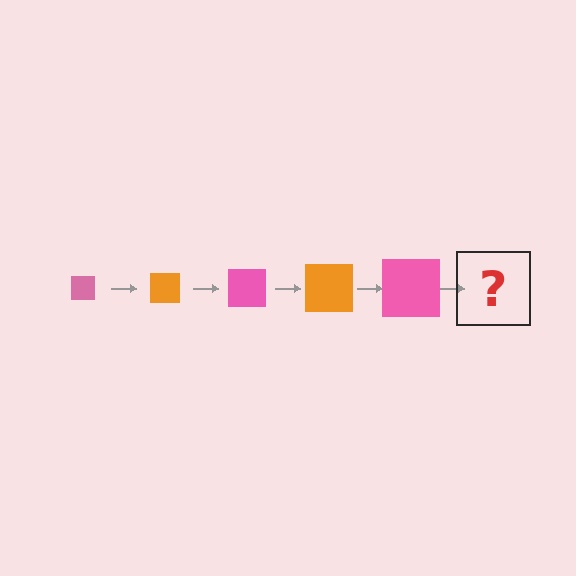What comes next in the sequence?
The next element should be an orange square, larger than the previous one.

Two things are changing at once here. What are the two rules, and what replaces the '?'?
The two rules are that the square grows larger each step and the color cycles through pink and orange. The '?' should be an orange square, larger than the previous one.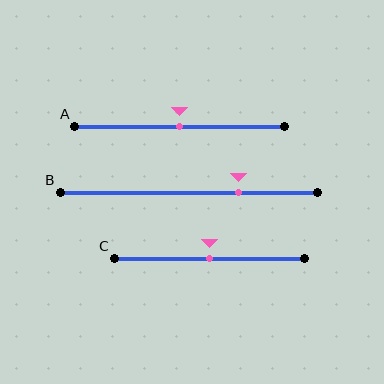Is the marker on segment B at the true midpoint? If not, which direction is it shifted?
No, the marker on segment B is shifted to the right by about 20% of the segment length.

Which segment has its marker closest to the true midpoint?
Segment A has its marker closest to the true midpoint.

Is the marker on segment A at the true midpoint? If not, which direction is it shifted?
Yes, the marker on segment A is at the true midpoint.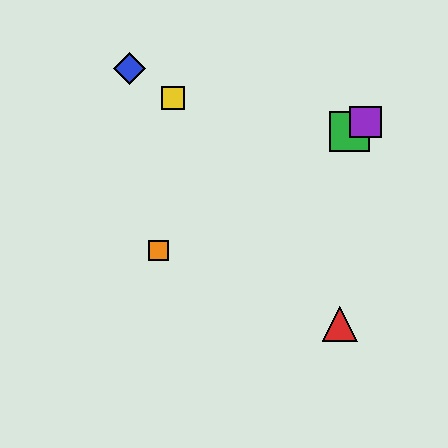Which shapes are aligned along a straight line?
The green square, the purple square, the orange square are aligned along a straight line.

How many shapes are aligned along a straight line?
3 shapes (the green square, the purple square, the orange square) are aligned along a straight line.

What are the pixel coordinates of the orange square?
The orange square is at (159, 250).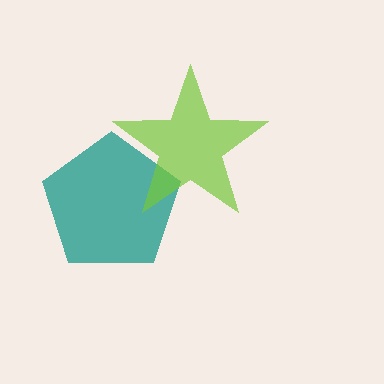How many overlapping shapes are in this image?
There are 2 overlapping shapes in the image.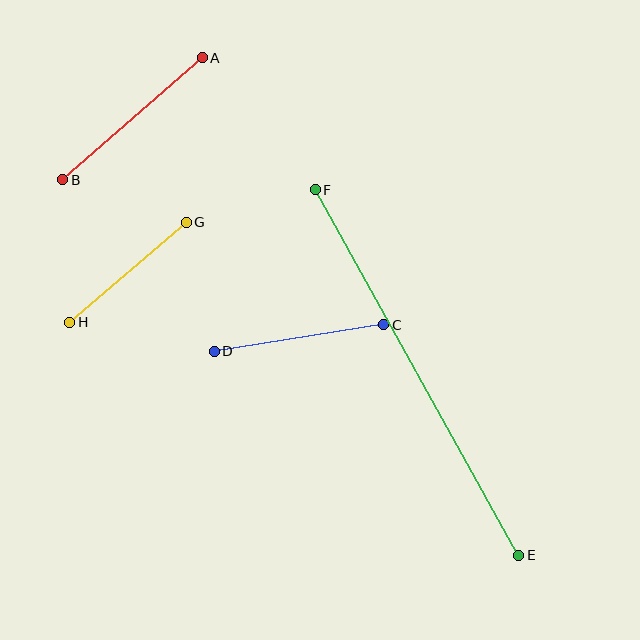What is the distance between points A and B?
The distance is approximately 185 pixels.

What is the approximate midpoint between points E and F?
The midpoint is at approximately (417, 372) pixels.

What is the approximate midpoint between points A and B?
The midpoint is at approximately (133, 119) pixels.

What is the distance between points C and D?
The distance is approximately 171 pixels.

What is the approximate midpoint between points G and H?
The midpoint is at approximately (128, 272) pixels.